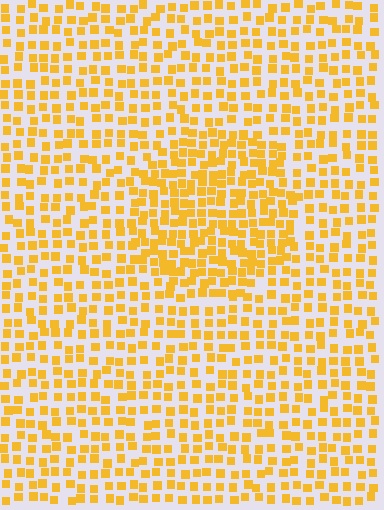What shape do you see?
I see a circle.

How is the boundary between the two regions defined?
The boundary is defined by a change in element density (approximately 1.6x ratio). All elements are the same color, size, and shape.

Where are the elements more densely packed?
The elements are more densely packed inside the circle boundary.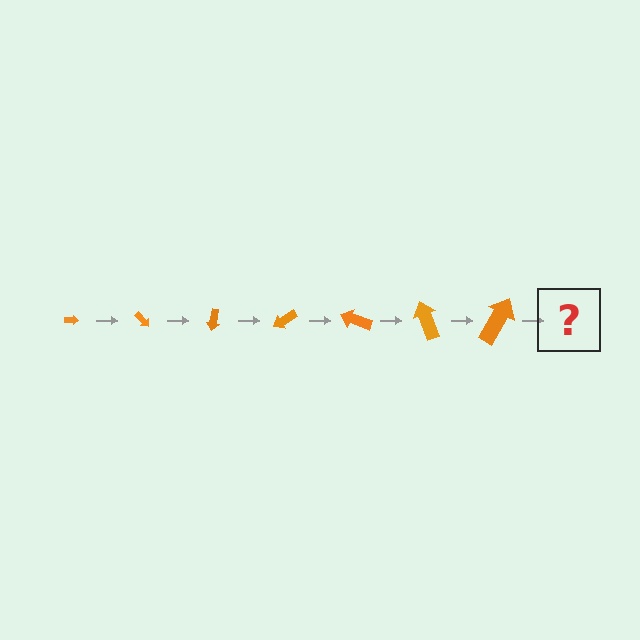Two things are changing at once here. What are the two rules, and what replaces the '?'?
The two rules are that the arrow grows larger each step and it rotates 50 degrees each step. The '?' should be an arrow, larger than the previous one and rotated 350 degrees from the start.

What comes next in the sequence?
The next element should be an arrow, larger than the previous one and rotated 350 degrees from the start.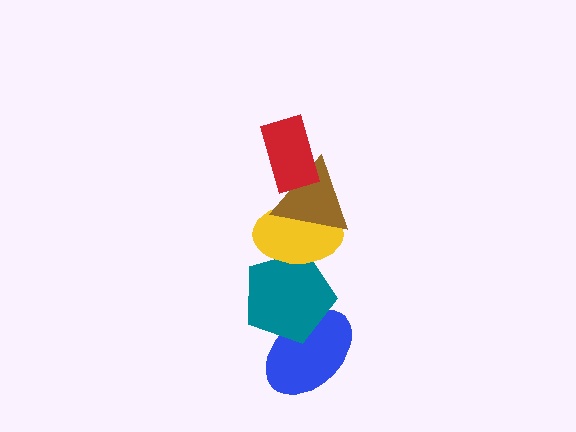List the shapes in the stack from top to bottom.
From top to bottom: the red rectangle, the brown triangle, the yellow ellipse, the teal pentagon, the blue ellipse.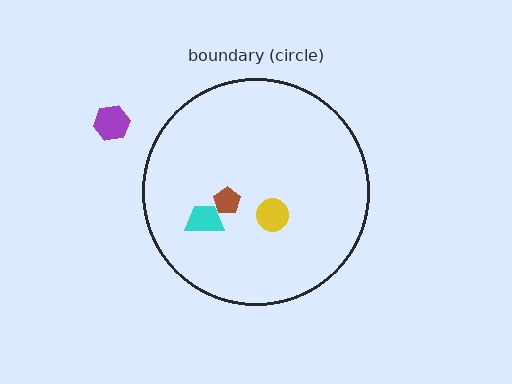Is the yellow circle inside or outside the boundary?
Inside.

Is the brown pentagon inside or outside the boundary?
Inside.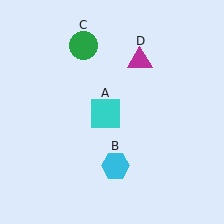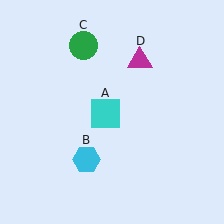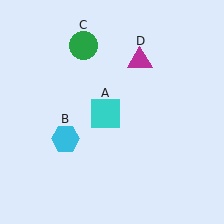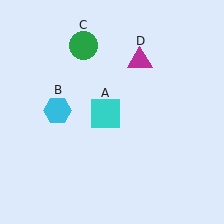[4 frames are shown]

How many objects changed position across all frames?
1 object changed position: cyan hexagon (object B).